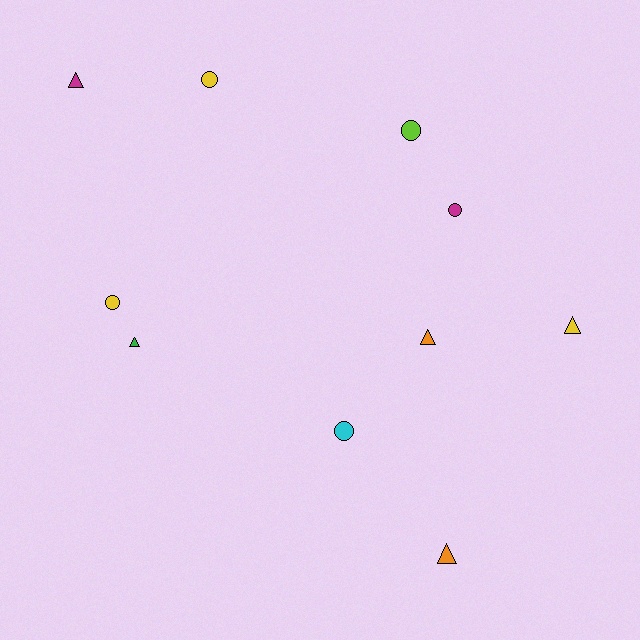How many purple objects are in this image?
There are no purple objects.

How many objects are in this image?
There are 10 objects.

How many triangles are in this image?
There are 5 triangles.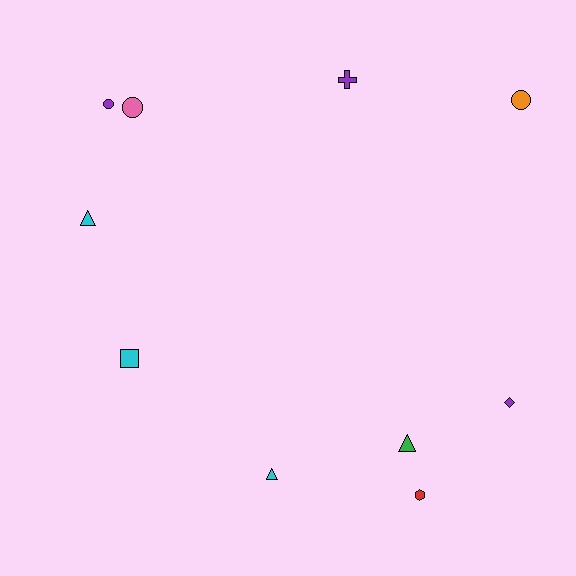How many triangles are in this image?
There are 3 triangles.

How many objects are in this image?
There are 10 objects.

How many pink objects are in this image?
There is 1 pink object.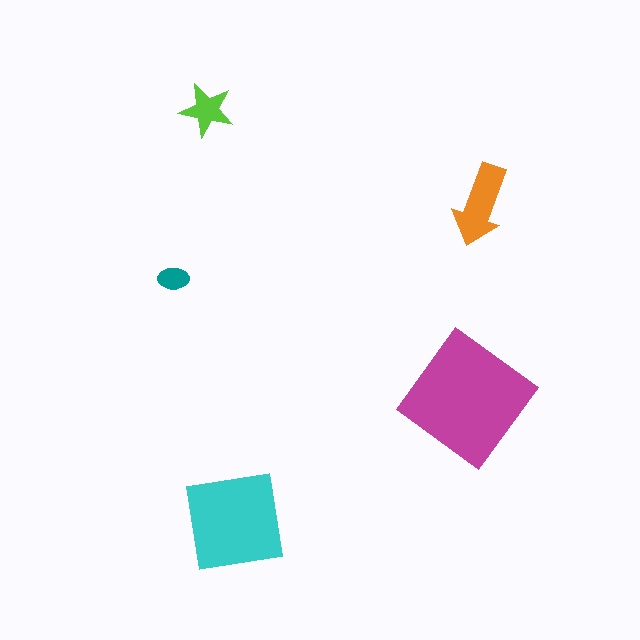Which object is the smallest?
The teal ellipse.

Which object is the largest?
The magenta diamond.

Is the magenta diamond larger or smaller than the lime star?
Larger.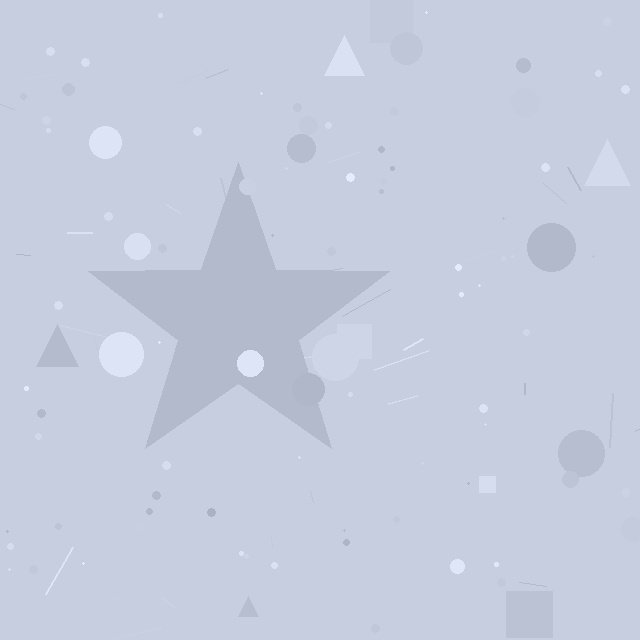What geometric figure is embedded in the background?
A star is embedded in the background.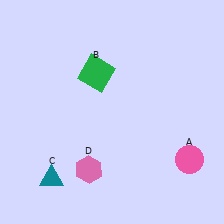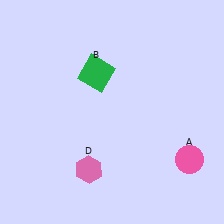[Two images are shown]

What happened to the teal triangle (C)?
The teal triangle (C) was removed in Image 2. It was in the bottom-left area of Image 1.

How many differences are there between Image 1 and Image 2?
There is 1 difference between the two images.